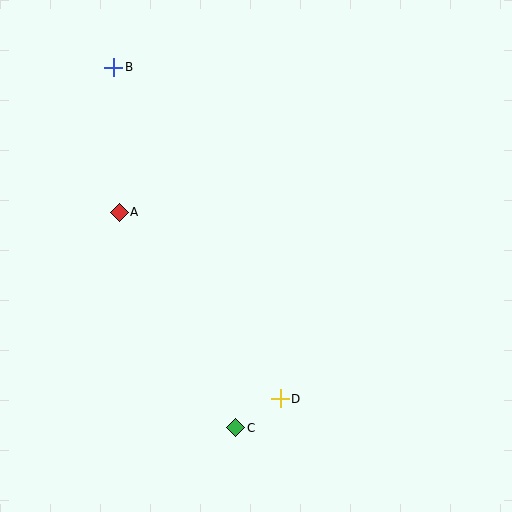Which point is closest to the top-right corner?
Point B is closest to the top-right corner.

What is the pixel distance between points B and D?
The distance between B and D is 371 pixels.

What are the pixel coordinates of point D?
Point D is at (280, 399).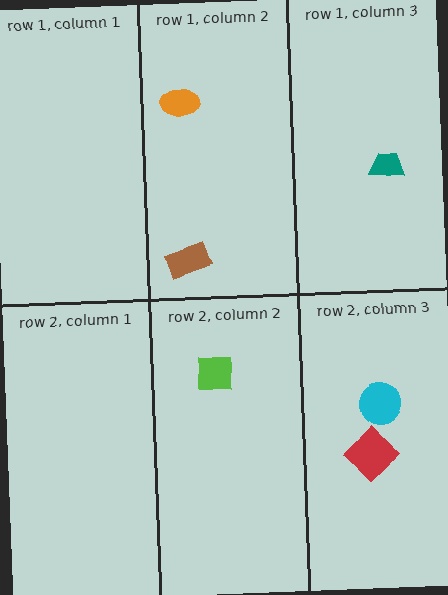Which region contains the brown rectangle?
The row 1, column 2 region.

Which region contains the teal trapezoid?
The row 1, column 3 region.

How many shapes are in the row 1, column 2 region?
2.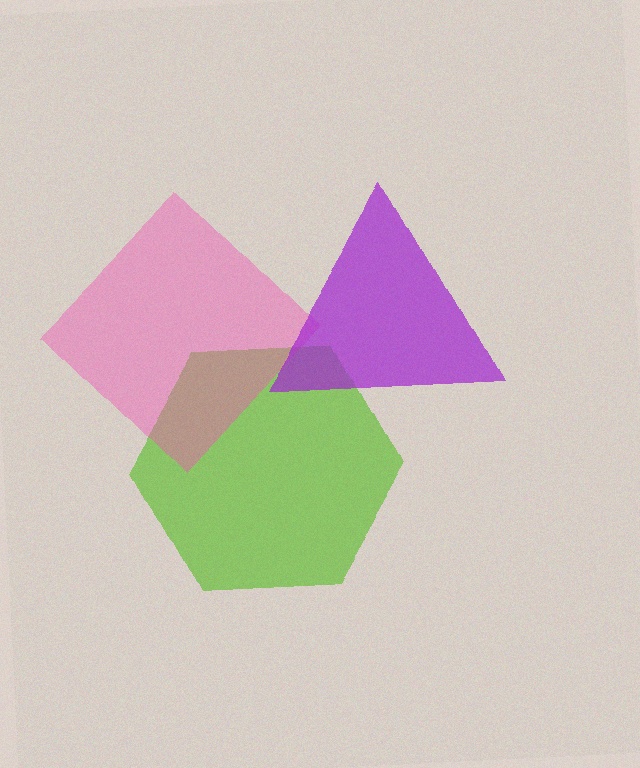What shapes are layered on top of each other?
The layered shapes are: a lime hexagon, a pink diamond, a purple triangle.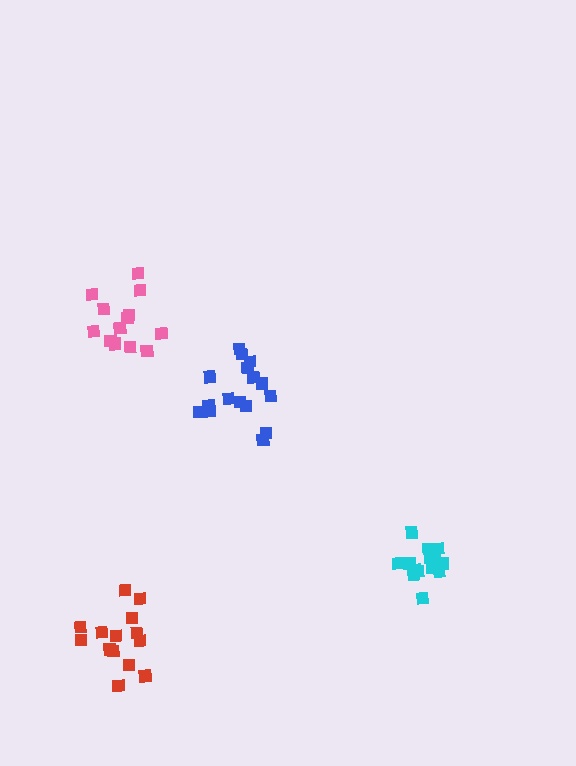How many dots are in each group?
Group 1: 15 dots, Group 2: 16 dots, Group 3: 13 dots, Group 4: 14 dots (58 total).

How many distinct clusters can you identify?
There are 4 distinct clusters.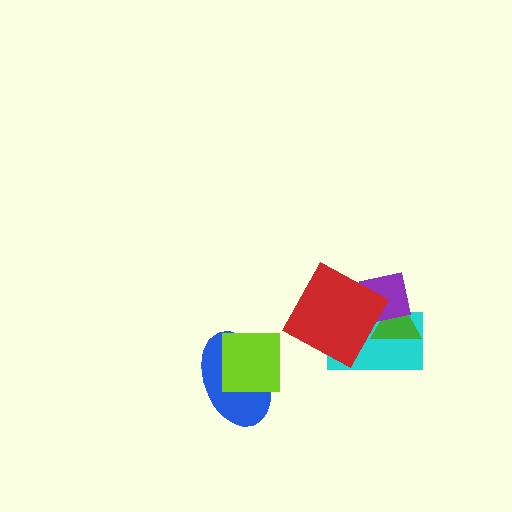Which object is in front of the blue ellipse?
The lime square is in front of the blue ellipse.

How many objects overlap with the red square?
3 objects overlap with the red square.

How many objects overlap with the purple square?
3 objects overlap with the purple square.